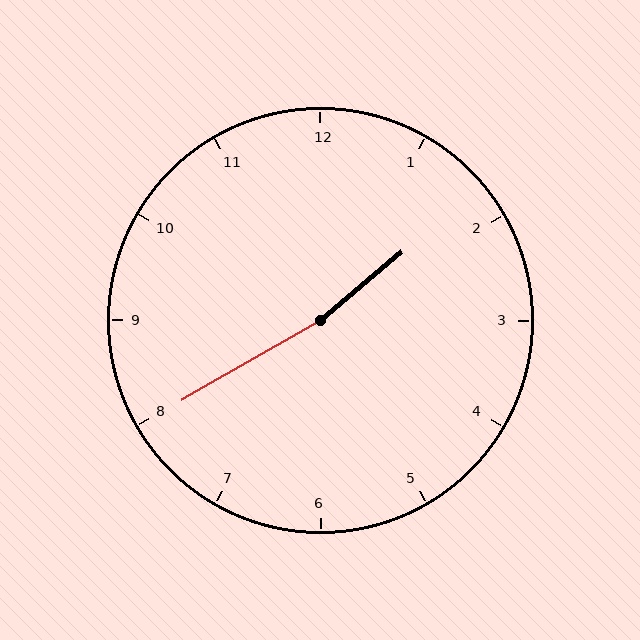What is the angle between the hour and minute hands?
Approximately 170 degrees.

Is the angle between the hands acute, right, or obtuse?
It is obtuse.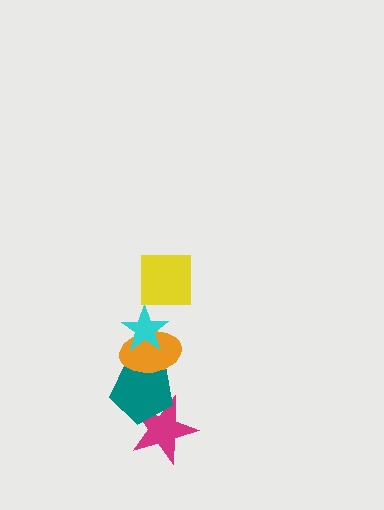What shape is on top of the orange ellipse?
The cyan star is on top of the orange ellipse.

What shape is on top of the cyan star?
The yellow square is on top of the cyan star.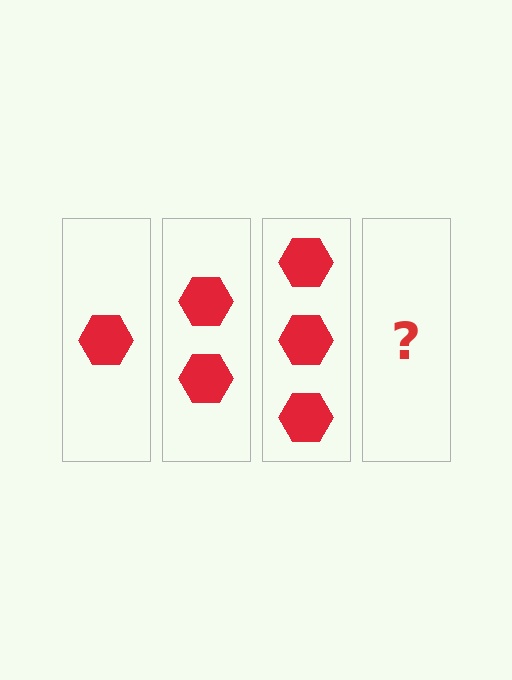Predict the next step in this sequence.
The next step is 4 hexagons.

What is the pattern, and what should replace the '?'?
The pattern is that each step adds one more hexagon. The '?' should be 4 hexagons.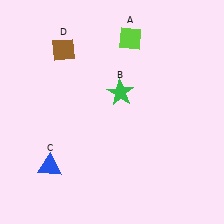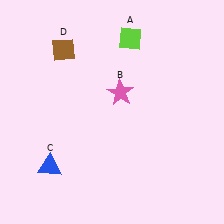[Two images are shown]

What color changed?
The star (B) changed from green in Image 1 to pink in Image 2.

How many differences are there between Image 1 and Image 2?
There is 1 difference between the two images.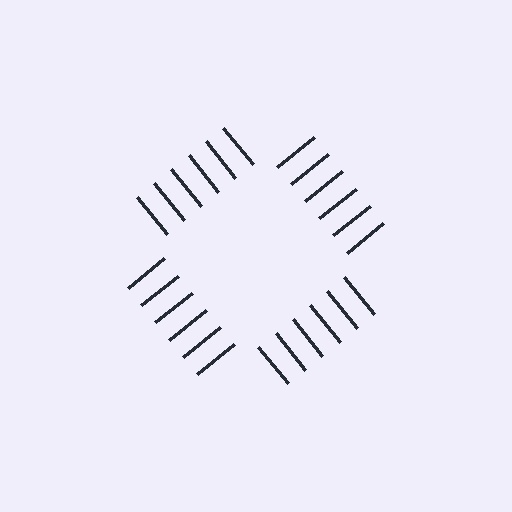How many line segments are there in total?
24 — 6 along each of the 4 edges.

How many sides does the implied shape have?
4 sides — the line-ends trace a square.